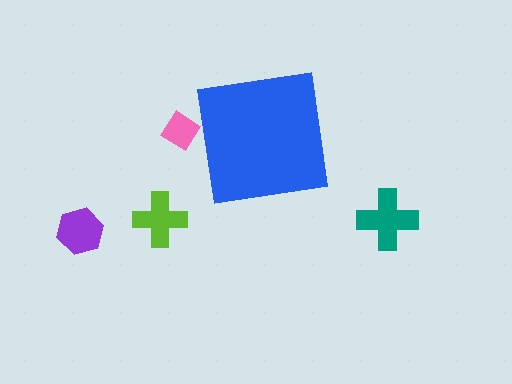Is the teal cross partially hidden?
No, the teal cross is fully visible.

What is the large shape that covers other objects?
A blue square.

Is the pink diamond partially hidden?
Yes, the pink diamond is partially hidden behind the blue square.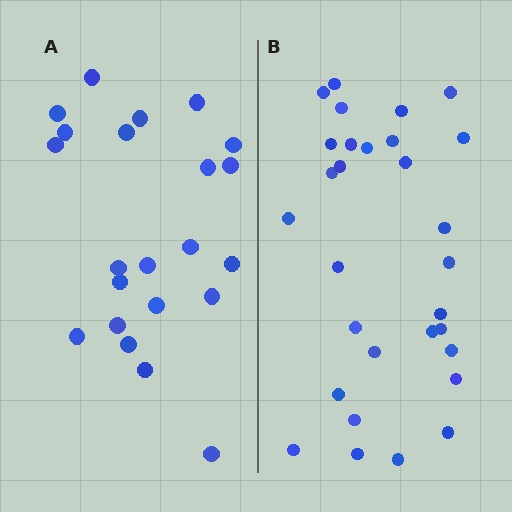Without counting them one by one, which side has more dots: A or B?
Region B (the right region) has more dots.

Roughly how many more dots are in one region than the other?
Region B has roughly 8 or so more dots than region A.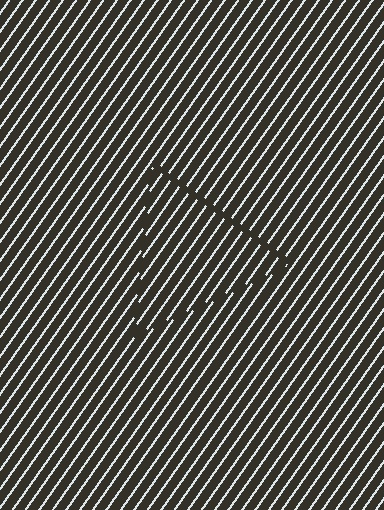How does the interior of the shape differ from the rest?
The interior of the shape contains the same grating, shifted by half a period — the contour is defined by the phase discontinuity where line-ends from the inner and outer gratings abut.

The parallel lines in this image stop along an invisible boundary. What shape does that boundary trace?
An illusory triangle. The interior of the shape contains the same grating, shifted by half a period — the contour is defined by the phase discontinuity where line-ends from the inner and outer gratings abut.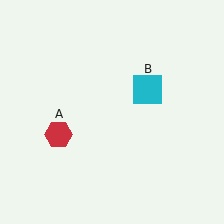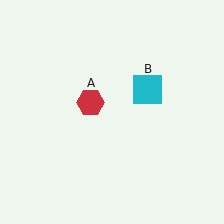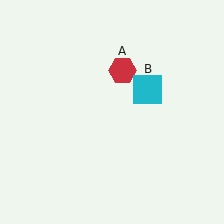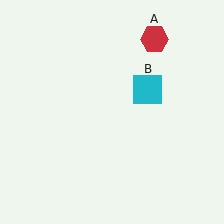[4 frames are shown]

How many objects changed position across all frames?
1 object changed position: red hexagon (object A).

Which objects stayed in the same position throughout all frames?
Cyan square (object B) remained stationary.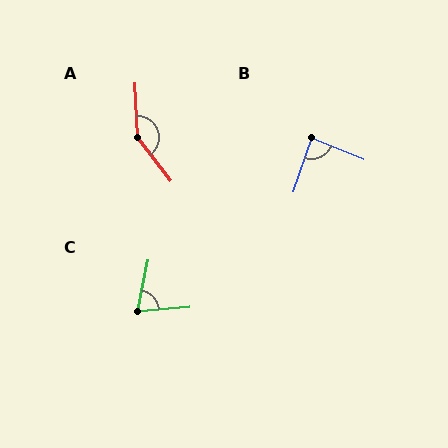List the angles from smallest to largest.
C (73°), B (87°), A (145°).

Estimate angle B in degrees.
Approximately 87 degrees.